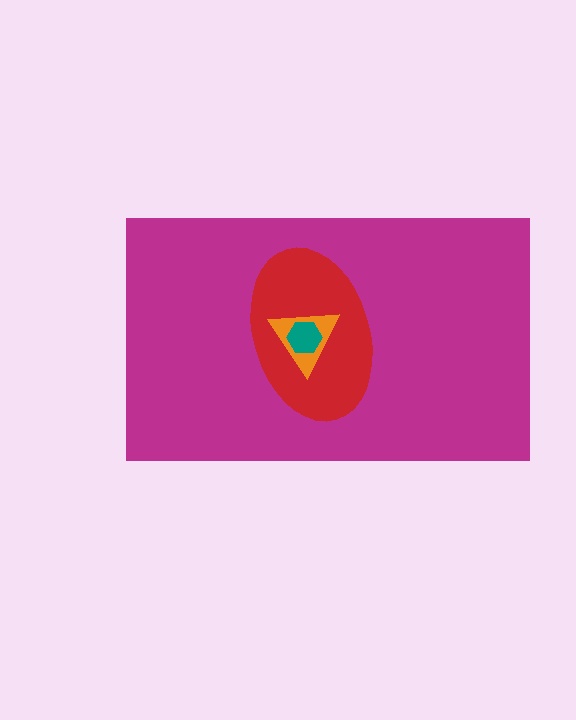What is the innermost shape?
The teal hexagon.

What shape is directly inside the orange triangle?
The teal hexagon.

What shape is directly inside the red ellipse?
The orange triangle.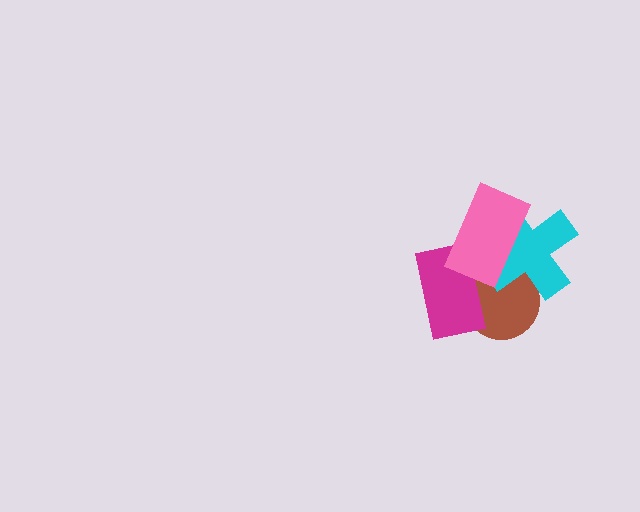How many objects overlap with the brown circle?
3 objects overlap with the brown circle.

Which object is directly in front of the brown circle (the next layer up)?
The magenta rectangle is directly in front of the brown circle.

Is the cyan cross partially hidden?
Yes, it is partially covered by another shape.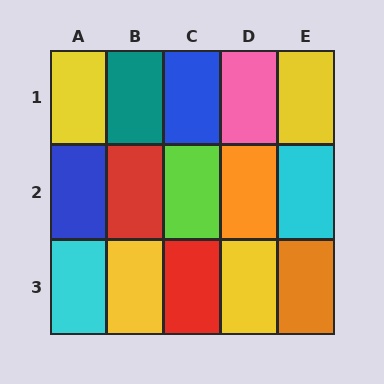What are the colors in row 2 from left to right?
Blue, red, lime, orange, cyan.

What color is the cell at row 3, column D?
Yellow.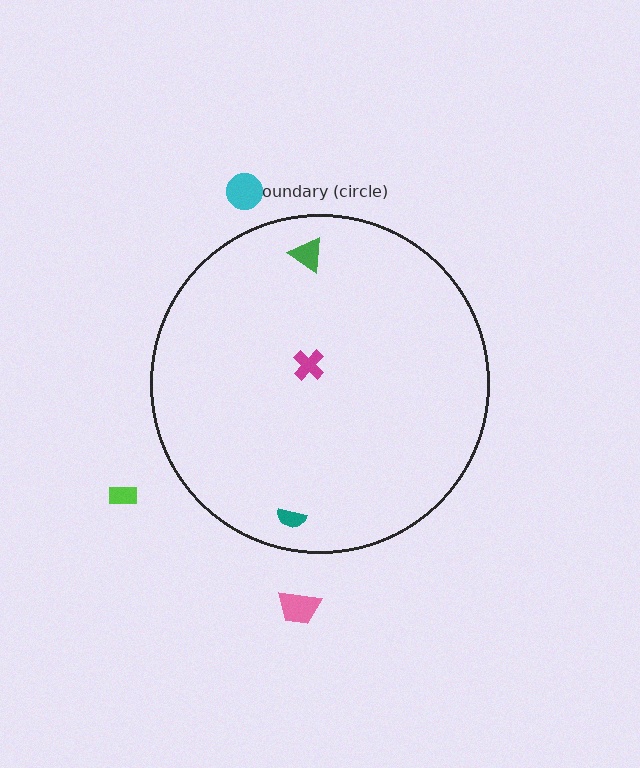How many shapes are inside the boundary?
3 inside, 3 outside.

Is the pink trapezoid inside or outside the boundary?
Outside.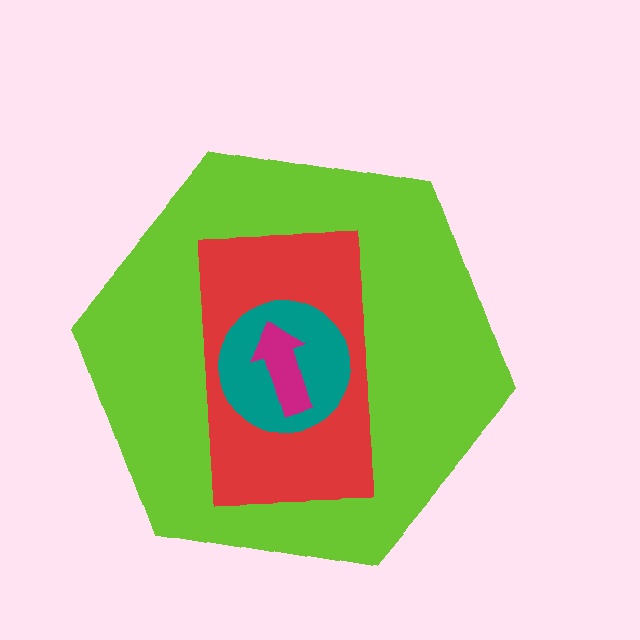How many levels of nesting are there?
4.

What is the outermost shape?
The lime hexagon.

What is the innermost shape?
The magenta arrow.